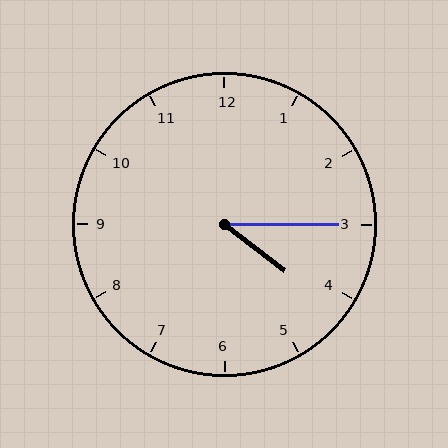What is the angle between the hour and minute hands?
Approximately 38 degrees.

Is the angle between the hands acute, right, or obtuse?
It is acute.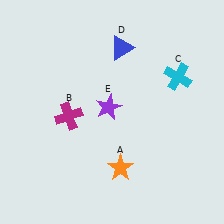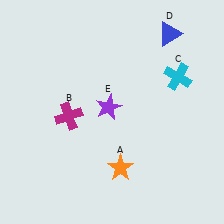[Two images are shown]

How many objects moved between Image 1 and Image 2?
1 object moved between the two images.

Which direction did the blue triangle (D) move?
The blue triangle (D) moved right.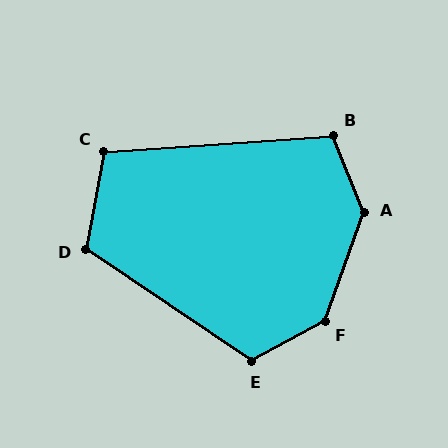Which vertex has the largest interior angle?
A, at approximately 139 degrees.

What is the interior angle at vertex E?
Approximately 117 degrees (obtuse).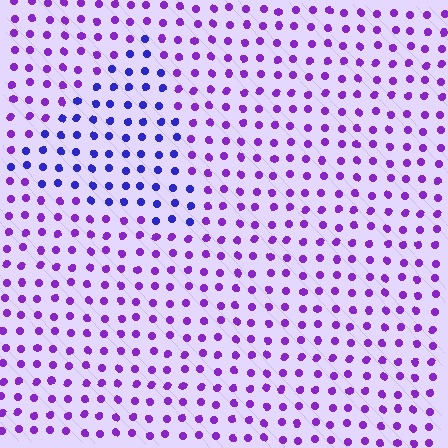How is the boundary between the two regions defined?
The boundary is defined purely by a slight shift in hue (about 35 degrees). Spacing, size, and orientation are identical on both sides.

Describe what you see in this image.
The image is filled with small purple elements in a uniform arrangement. A triangle-shaped region is visible where the elements are tinted to a slightly different hue, forming a subtle color boundary.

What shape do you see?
I see a triangle.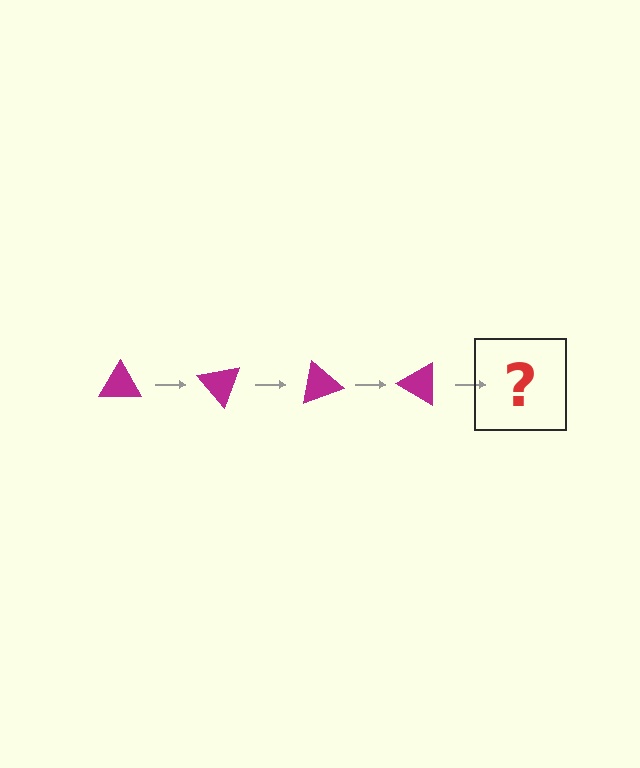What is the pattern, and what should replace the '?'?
The pattern is that the triangle rotates 50 degrees each step. The '?' should be a magenta triangle rotated 200 degrees.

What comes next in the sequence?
The next element should be a magenta triangle rotated 200 degrees.